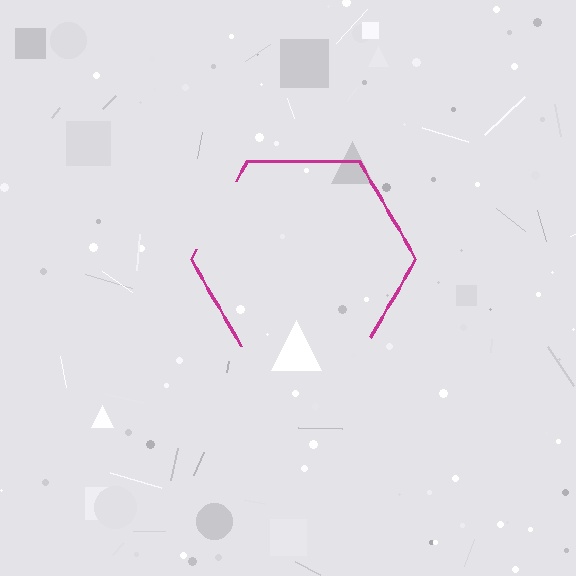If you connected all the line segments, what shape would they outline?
They would outline a hexagon.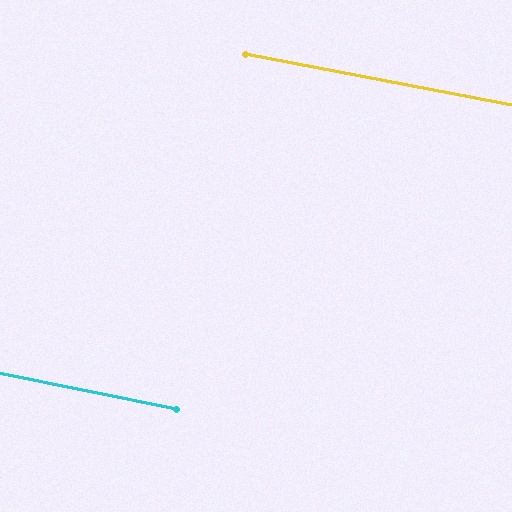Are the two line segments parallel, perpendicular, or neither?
Parallel — their directions differ by only 0.4°.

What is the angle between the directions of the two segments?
Approximately 0 degrees.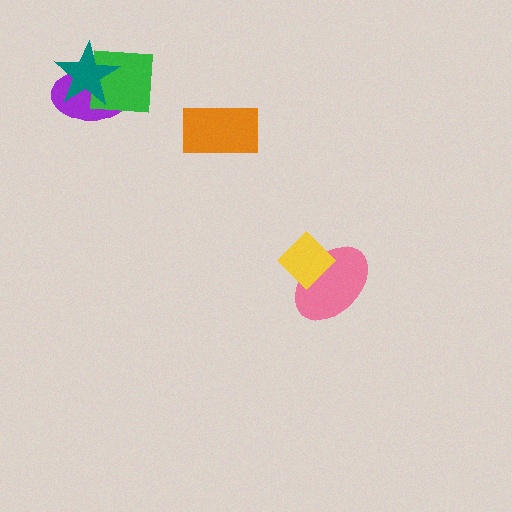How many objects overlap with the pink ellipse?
1 object overlaps with the pink ellipse.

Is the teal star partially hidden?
No, no other shape covers it.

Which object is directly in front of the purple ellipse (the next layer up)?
The green square is directly in front of the purple ellipse.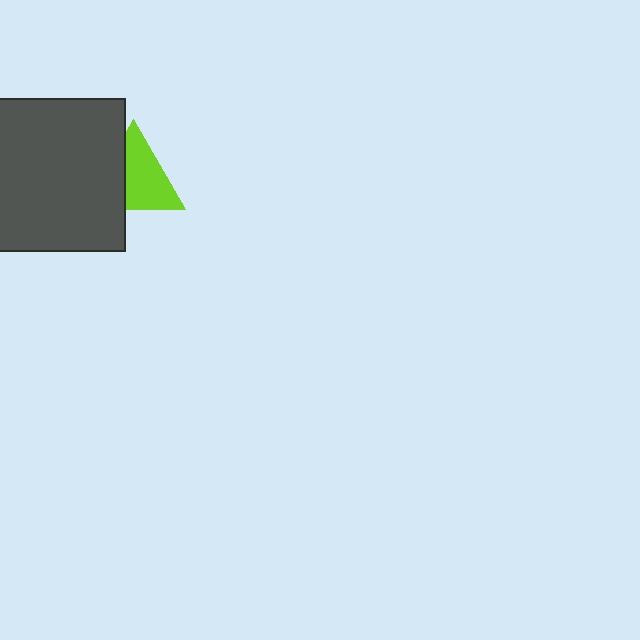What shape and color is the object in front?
The object in front is a dark gray square.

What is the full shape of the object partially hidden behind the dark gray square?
The partially hidden object is a lime triangle.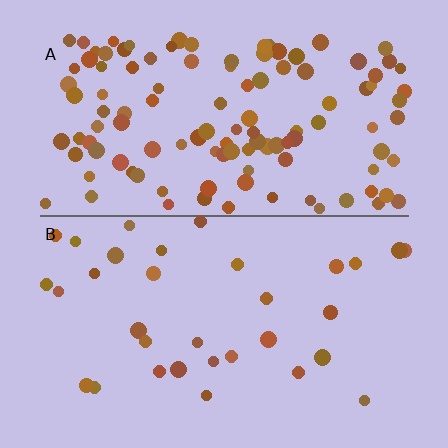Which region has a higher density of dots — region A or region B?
A (the top).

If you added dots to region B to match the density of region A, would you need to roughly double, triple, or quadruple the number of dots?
Approximately quadruple.